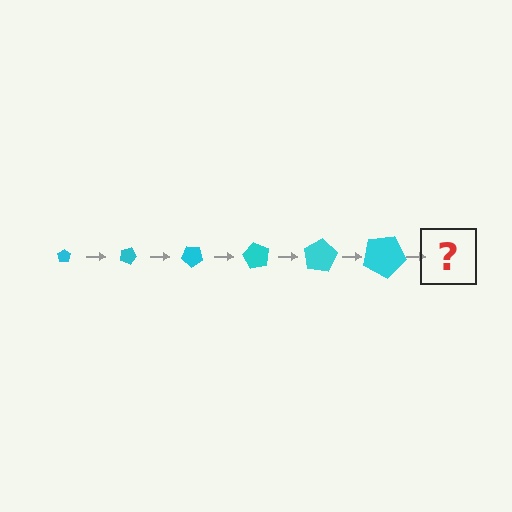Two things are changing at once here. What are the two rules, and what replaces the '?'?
The two rules are that the pentagon grows larger each step and it rotates 20 degrees each step. The '?' should be a pentagon, larger than the previous one and rotated 120 degrees from the start.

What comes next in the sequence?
The next element should be a pentagon, larger than the previous one and rotated 120 degrees from the start.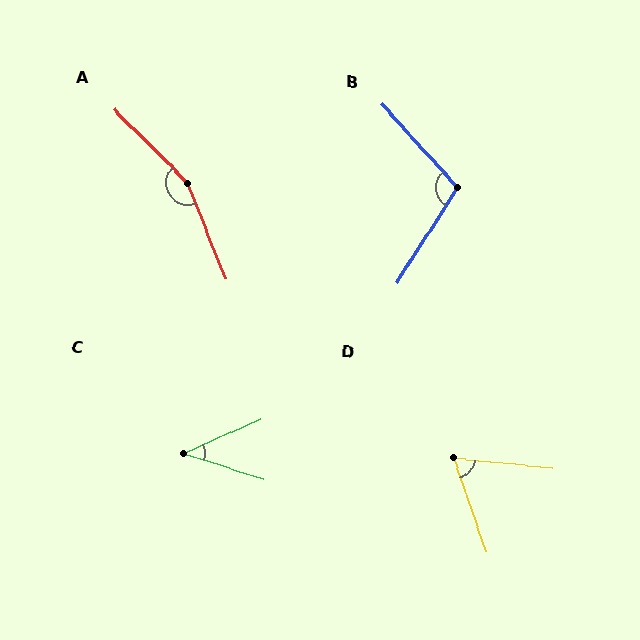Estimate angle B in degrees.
Approximately 105 degrees.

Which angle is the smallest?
C, at approximately 41 degrees.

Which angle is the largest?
A, at approximately 157 degrees.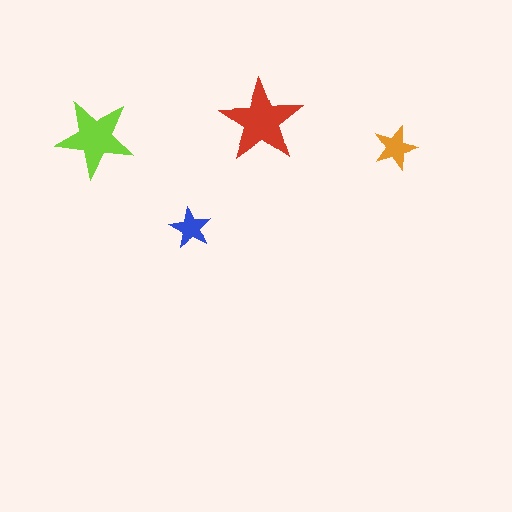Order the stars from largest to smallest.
the red one, the lime one, the orange one, the blue one.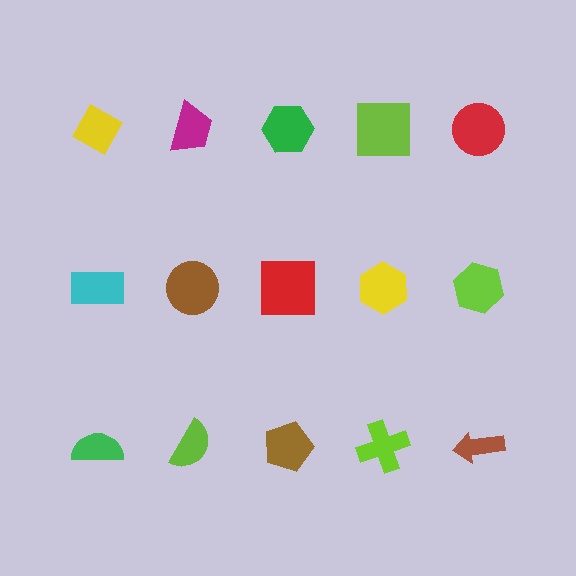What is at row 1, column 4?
A lime square.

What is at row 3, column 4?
A lime cross.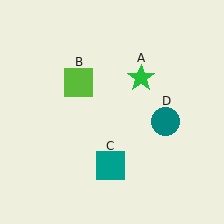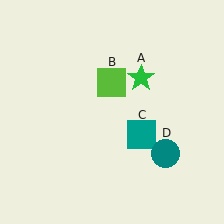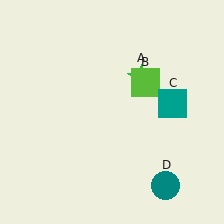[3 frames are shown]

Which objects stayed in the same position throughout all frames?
Green star (object A) remained stationary.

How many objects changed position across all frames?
3 objects changed position: lime square (object B), teal square (object C), teal circle (object D).